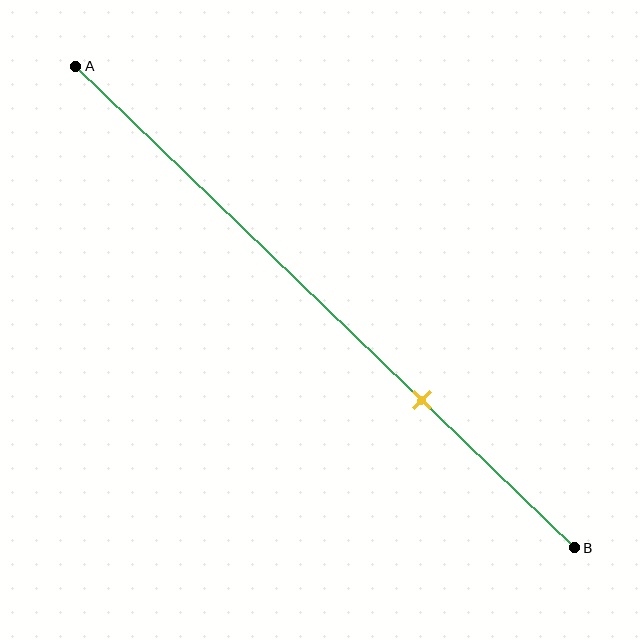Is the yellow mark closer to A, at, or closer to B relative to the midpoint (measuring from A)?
The yellow mark is closer to point B than the midpoint of segment AB.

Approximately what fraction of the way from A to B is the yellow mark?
The yellow mark is approximately 70% of the way from A to B.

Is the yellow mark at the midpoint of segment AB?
No, the mark is at about 70% from A, not at the 50% midpoint.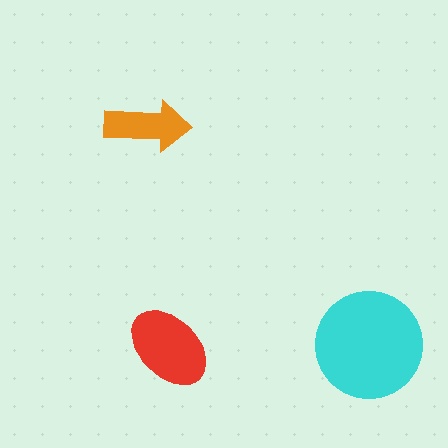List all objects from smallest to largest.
The orange arrow, the red ellipse, the cyan circle.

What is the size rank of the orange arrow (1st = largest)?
3rd.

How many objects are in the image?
There are 3 objects in the image.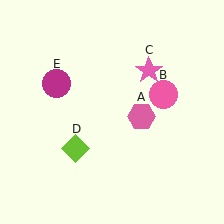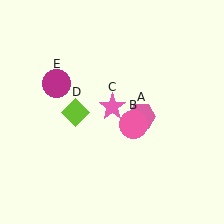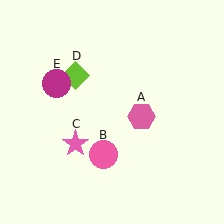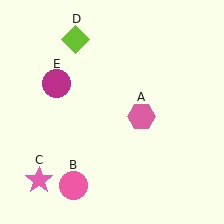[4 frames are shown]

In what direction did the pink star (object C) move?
The pink star (object C) moved down and to the left.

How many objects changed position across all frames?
3 objects changed position: pink circle (object B), pink star (object C), lime diamond (object D).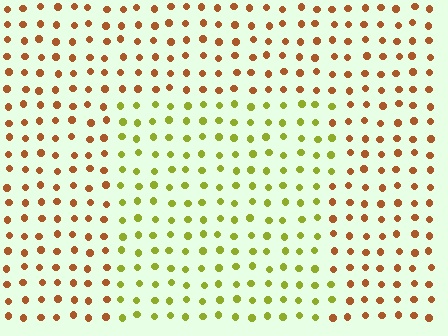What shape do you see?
I see a rectangle.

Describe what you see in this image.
The image is filled with small brown elements in a uniform arrangement. A rectangle-shaped region is visible where the elements are tinted to a slightly different hue, forming a subtle color boundary.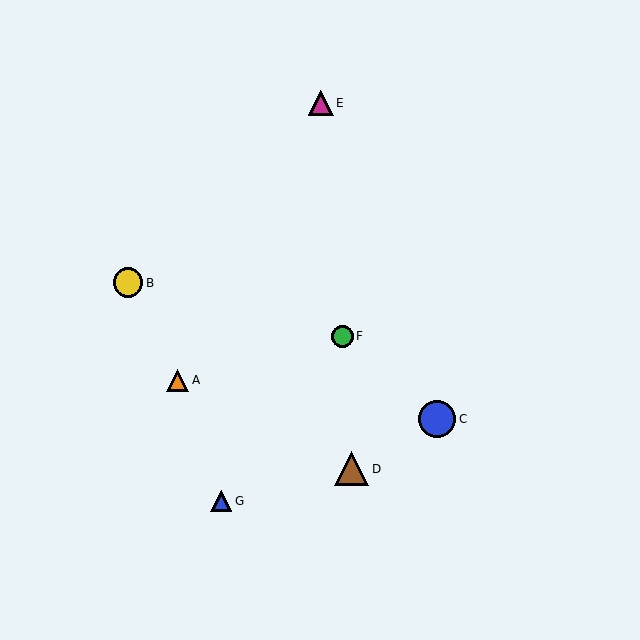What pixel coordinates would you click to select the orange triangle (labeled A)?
Click at (178, 380) to select the orange triangle A.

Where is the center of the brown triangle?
The center of the brown triangle is at (352, 469).